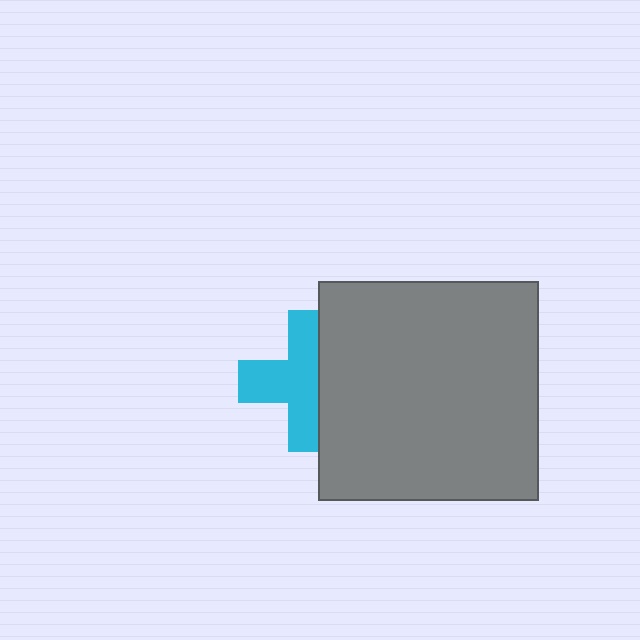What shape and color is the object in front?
The object in front is a gray square.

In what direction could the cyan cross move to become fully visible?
The cyan cross could move left. That would shift it out from behind the gray square entirely.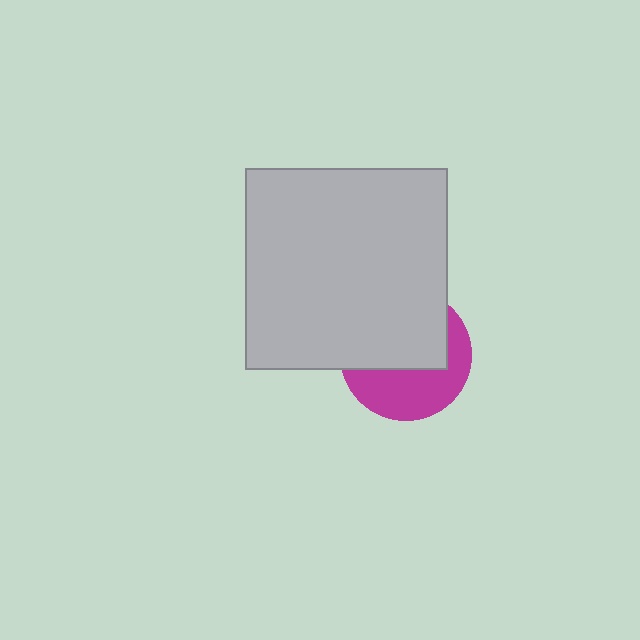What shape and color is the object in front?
The object in front is a light gray square.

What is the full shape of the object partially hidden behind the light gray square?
The partially hidden object is a magenta circle.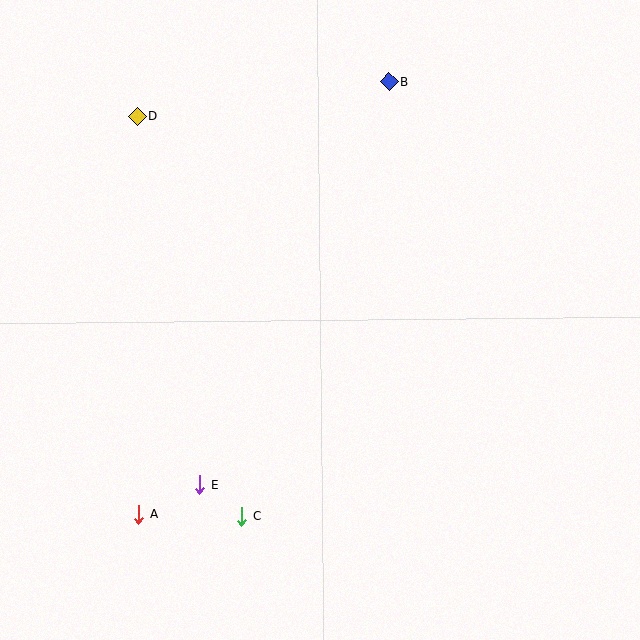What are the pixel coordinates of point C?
Point C is at (242, 516).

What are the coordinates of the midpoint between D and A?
The midpoint between D and A is at (138, 315).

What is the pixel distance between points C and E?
The distance between C and E is 52 pixels.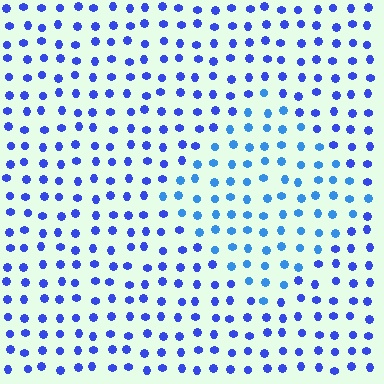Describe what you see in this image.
The image is filled with small blue elements in a uniform arrangement. A diamond-shaped region is visible where the elements are tinted to a slightly different hue, forming a subtle color boundary.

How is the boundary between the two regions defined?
The boundary is defined purely by a slight shift in hue (about 25 degrees). Spacing, size, and orientation are identical on both sides.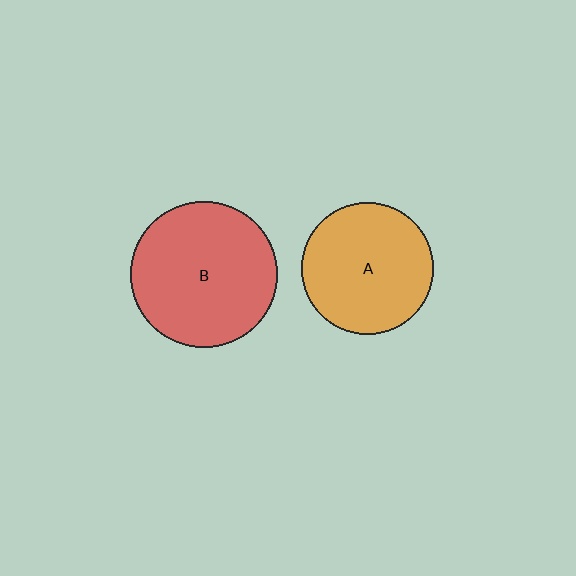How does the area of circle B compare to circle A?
Approximately 1.2 times.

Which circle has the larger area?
Circle B (red).